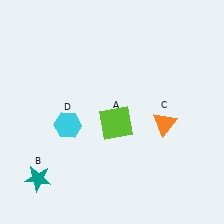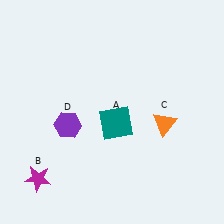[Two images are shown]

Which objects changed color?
A changed from lime to teal. B changed from teal to magenta. D changed from cyan to purple.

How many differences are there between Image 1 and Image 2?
There are 3 differences between the two images.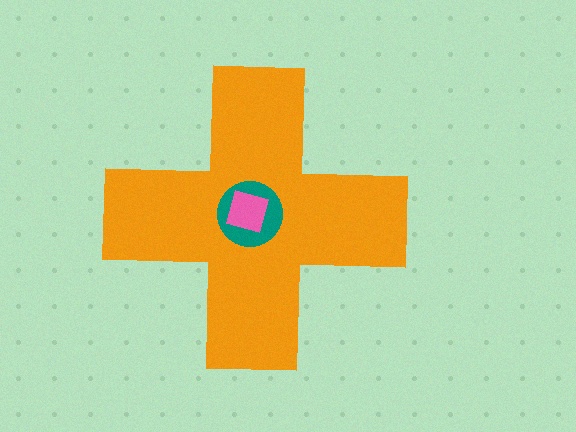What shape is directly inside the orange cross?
The teal circle.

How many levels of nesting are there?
3.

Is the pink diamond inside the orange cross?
Yes.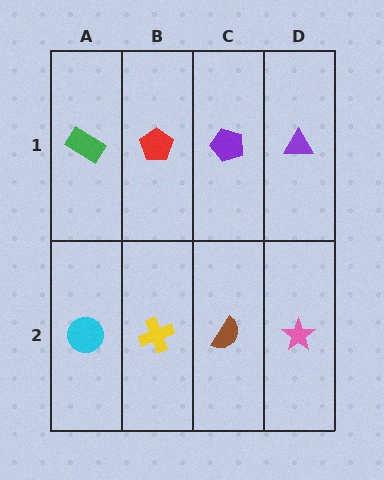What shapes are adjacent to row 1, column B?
A yellow cross (row 2, column B), a green rectangle (row 1, column A), a purple pentagon (row 1, column C).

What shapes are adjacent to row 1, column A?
A cyan circle (row 2, column A), a red pentagon (row 1, column B).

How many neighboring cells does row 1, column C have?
3.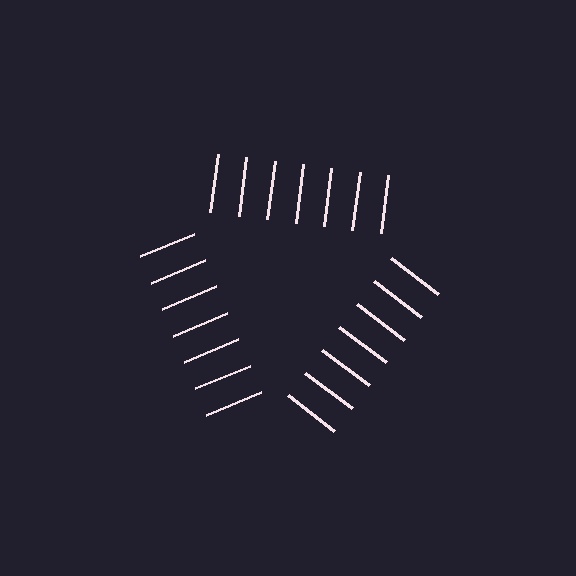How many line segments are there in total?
21 — 7 along each of the 3 edges.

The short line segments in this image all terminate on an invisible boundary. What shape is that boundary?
An illusory triangle — the line segments terminate on its edges but no continuous stroke is drawn.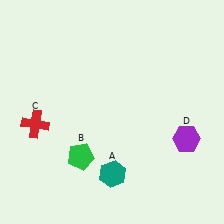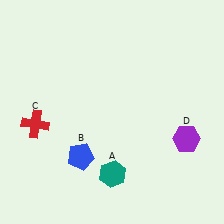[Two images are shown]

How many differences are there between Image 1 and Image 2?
There is 1 difference between the two images.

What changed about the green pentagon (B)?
In Image 1, B is green. In Image 2, it changed to blue.